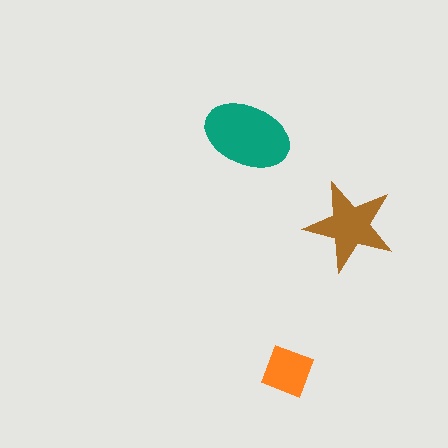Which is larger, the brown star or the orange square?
The brown star.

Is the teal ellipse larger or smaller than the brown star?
Larger.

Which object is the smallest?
The orange square.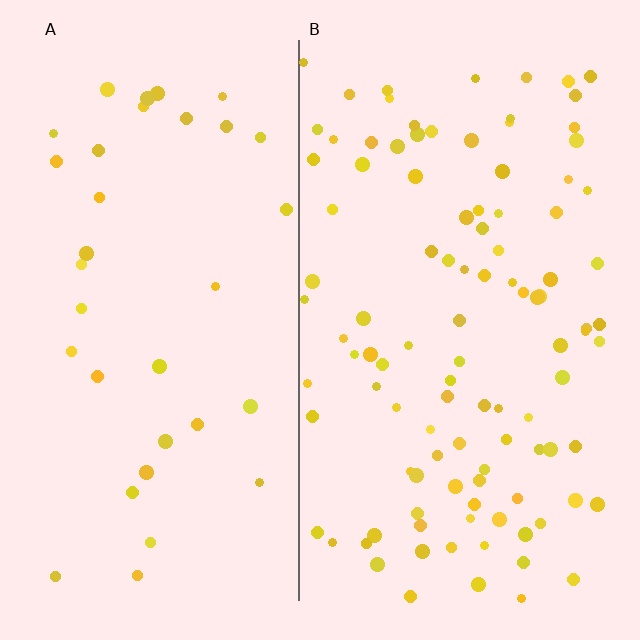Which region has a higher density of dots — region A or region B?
B (the right).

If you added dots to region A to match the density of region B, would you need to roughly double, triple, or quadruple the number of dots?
Approximately triple.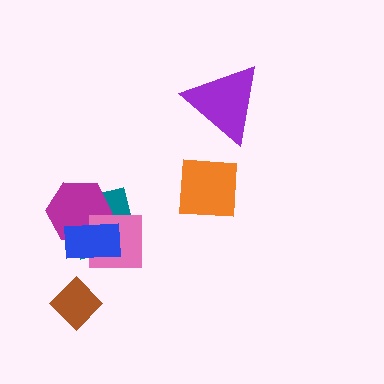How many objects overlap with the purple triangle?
0 objects overlap with the purple triangle.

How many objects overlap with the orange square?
0 objects overlap with the orange square.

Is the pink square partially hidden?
Yes, it is partially covered by another shape.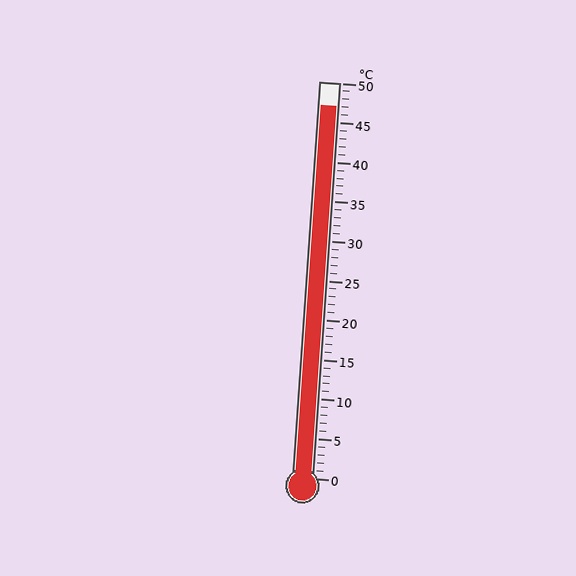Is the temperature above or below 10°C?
The temperature is above 10°C.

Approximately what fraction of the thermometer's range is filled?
The thermometer is filled to approximately 95% of its range.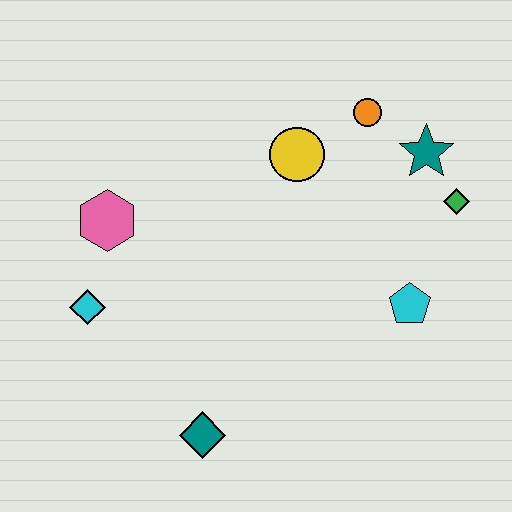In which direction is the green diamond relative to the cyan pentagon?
The green diamond is above the cyan pentagon.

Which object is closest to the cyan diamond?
The pink hexagon is closest to the cyan diamond.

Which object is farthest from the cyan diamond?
The green diamond is farthest from the cyan diamond.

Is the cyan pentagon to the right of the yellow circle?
Yes